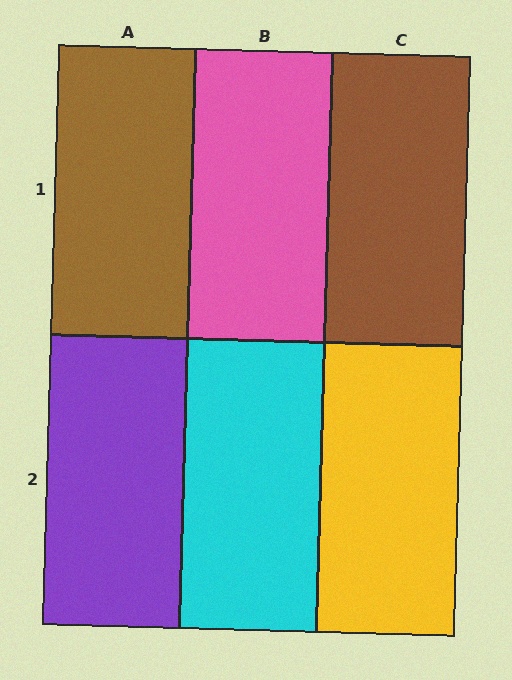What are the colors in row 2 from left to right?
Purple, cyan, yellow.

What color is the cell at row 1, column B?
Pink.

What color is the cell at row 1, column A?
Brown.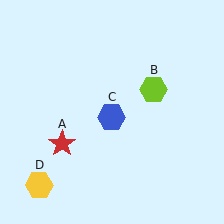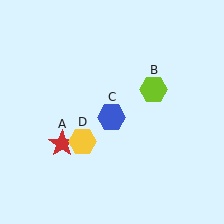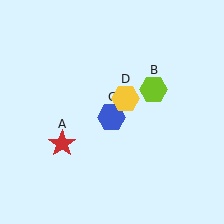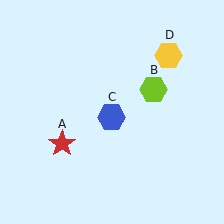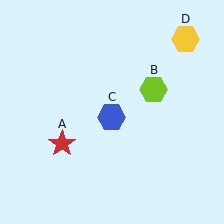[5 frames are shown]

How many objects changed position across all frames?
1 object changed position: yellow hexagon (object D).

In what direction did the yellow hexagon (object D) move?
The yellow hexagon (object D) moved up and to the right.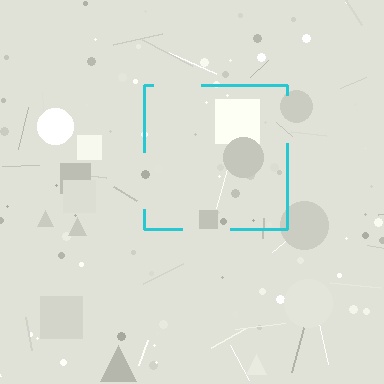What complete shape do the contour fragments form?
The contour fragments form a square.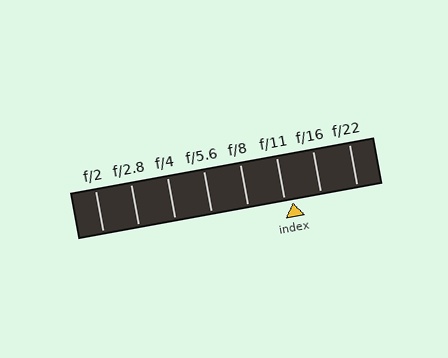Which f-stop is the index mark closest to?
The index mark is closest to f/11.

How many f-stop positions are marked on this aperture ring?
There are 8 f-stop positions marked.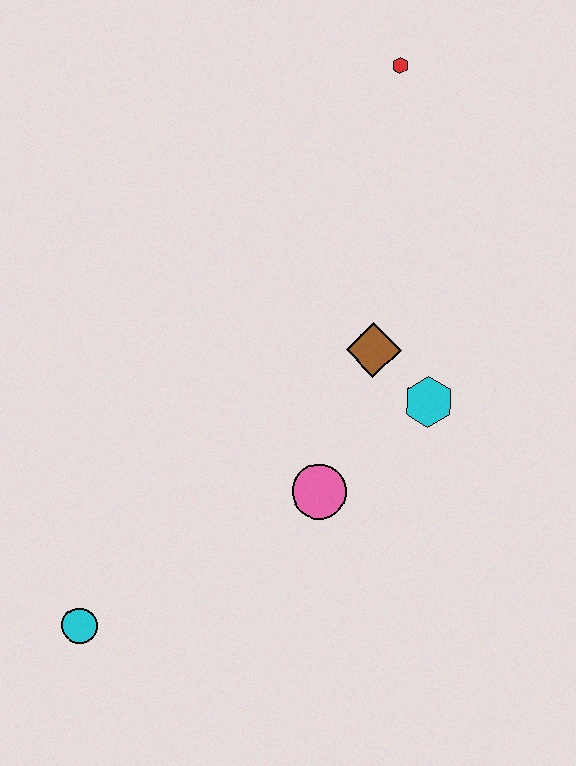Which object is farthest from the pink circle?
The red hexagon is farthest from the pink circle.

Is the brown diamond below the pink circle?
No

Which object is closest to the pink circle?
The cyan hexagon is closest to the pink circle.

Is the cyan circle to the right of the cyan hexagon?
No